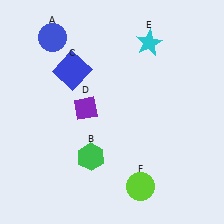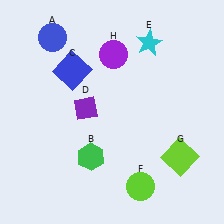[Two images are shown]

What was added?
A lime square (G), a purple circle (H) were added in Image 2.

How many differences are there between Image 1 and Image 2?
There are 2 differences between the two images.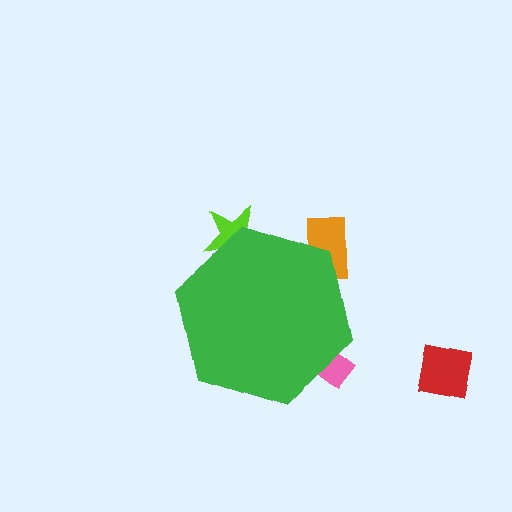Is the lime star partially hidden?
Yes, the lime star is partially hidden behind the green hexagon.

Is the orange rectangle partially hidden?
Yes, the orange rectangle is partially hidden behind the green hexagon.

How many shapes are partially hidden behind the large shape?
3 shapes are partially hidden.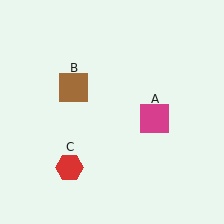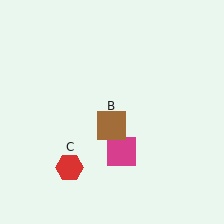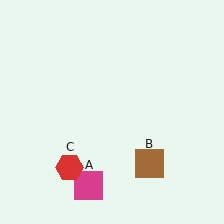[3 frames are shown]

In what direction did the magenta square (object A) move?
The magenta square (object A) moved down and to the left.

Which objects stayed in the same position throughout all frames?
Red hexagon (object C) remained stationary.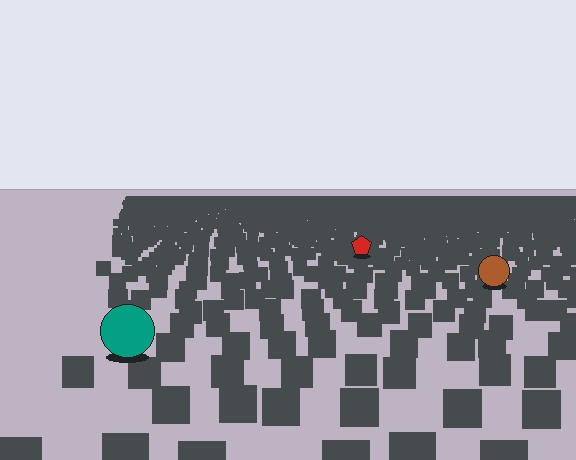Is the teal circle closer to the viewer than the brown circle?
Yes. The teal circle is closer — you can tell from the texture gradient: the ground texture is coarser near it.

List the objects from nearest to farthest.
From nearest to farthest: the teal circle, the brown circle, the red pentagon.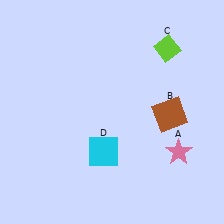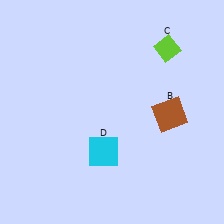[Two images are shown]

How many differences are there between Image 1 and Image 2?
There is 1 difference between the two images.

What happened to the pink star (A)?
The pink star (A) was removed in Image 2. It was in the bottom-right area of Image 1.